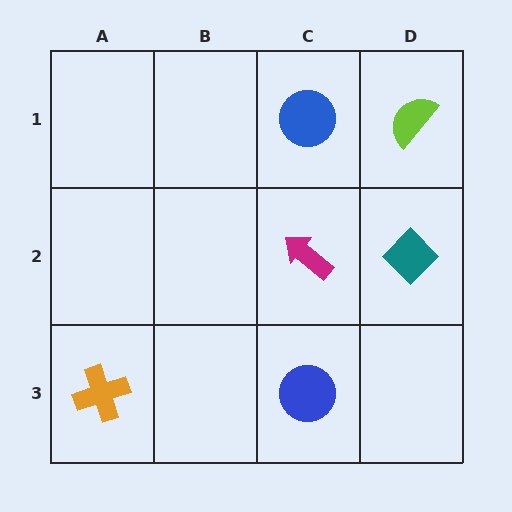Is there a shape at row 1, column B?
No, that cell is empty.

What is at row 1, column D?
A lime semicircle.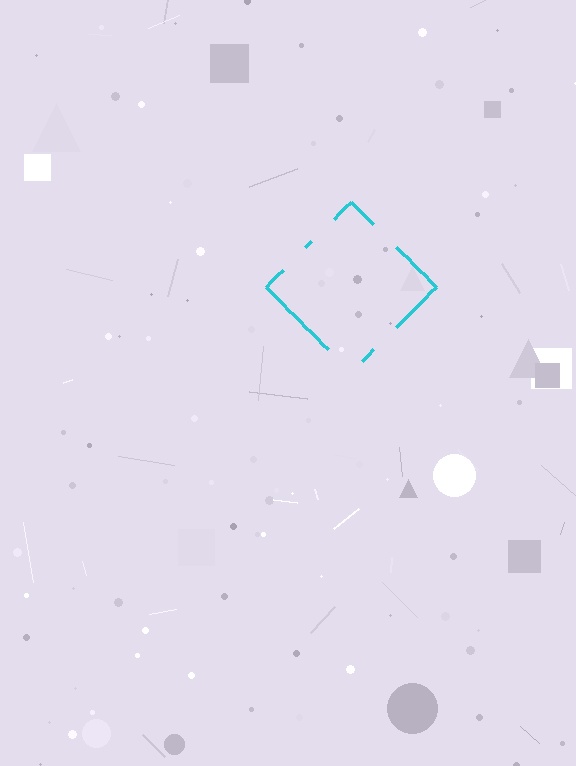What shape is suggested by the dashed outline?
The dashed outline suggests a diamond.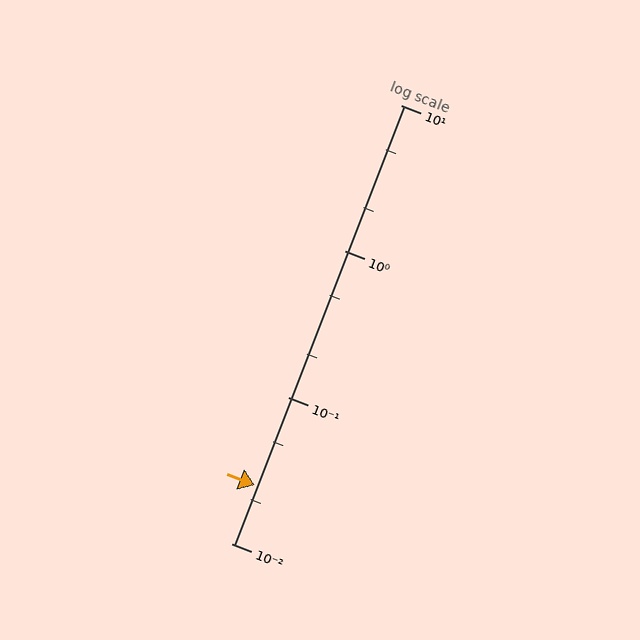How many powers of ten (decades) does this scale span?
The scale spans 3 decades, from 0.01 to 10.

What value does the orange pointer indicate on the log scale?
The pointer indicates approximately 0.025.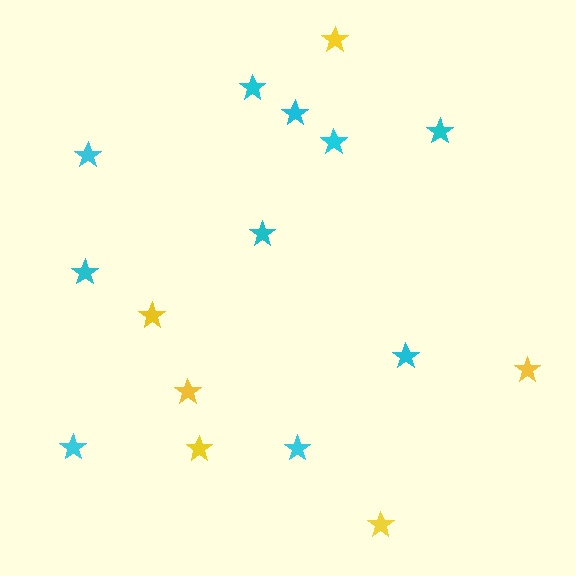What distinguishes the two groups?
There are 2 groups: one group of cyan stars (10) and one group of yellow stars (6).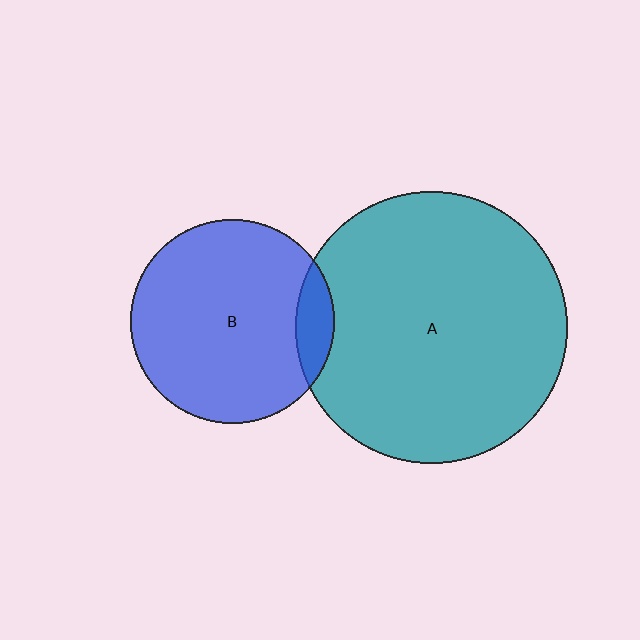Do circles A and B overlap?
Yes.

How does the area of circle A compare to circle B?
Approximately 1.8 times.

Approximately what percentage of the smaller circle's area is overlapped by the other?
Approximately 10%.